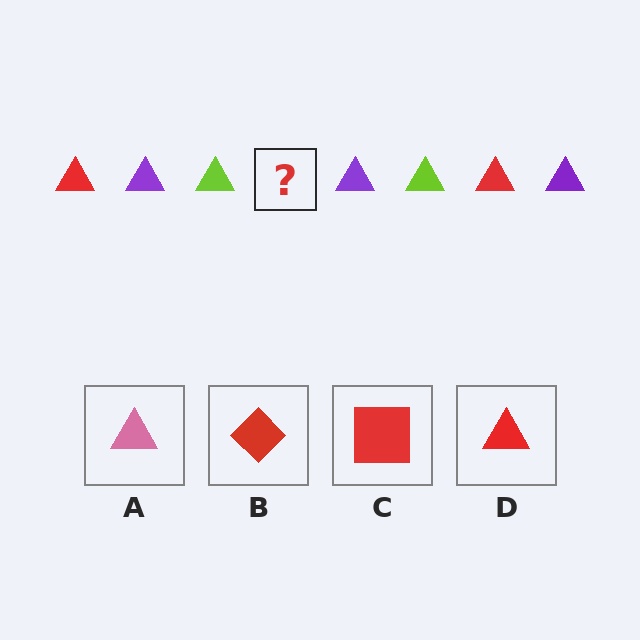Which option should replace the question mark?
Option D.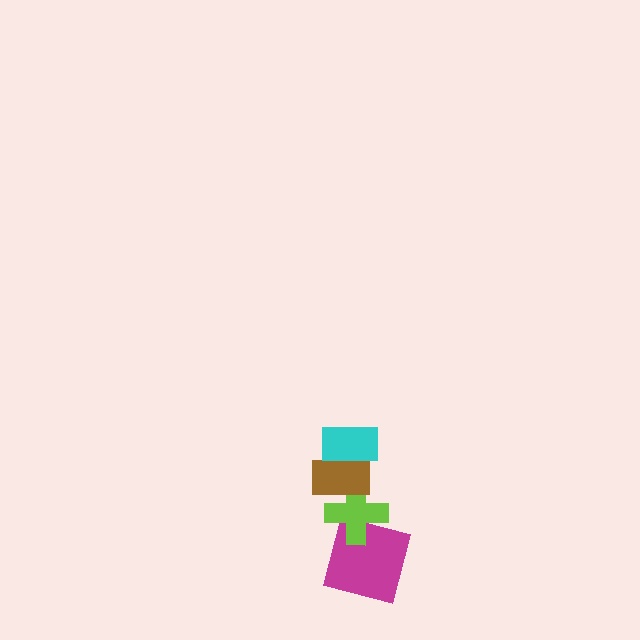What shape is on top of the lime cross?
The brown rectangle is on top of the lime cross.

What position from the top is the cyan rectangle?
The cyan rectangle is 1st from the top.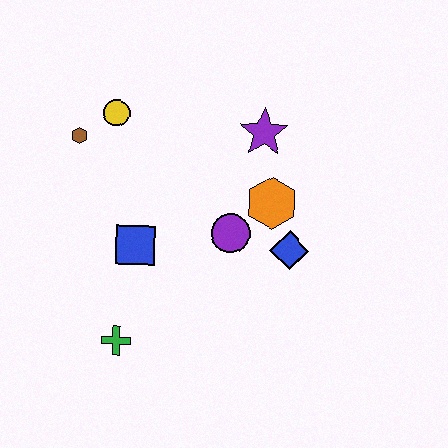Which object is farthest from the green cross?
The purple star is farthest from the green cross.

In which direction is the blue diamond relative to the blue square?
The blue diamond is to the right of the blue square.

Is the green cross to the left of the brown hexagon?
No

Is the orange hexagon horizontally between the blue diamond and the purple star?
Yes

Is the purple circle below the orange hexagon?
Yes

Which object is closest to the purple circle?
The orange hexagon is closest to the purple circle.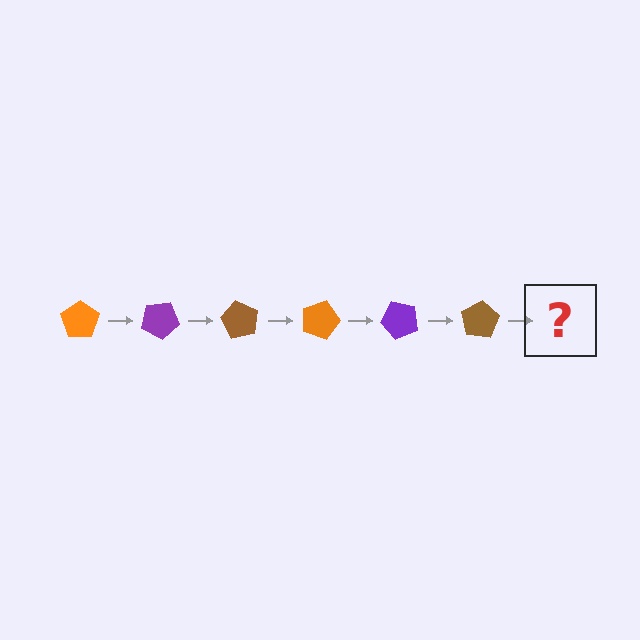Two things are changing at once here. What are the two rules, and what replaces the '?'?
The two rules are that it rotates 30 degrees each step and the color cycles through orange, purple, and brown. The '?' should be an orange pentagon, rotated 180 degrees from the start.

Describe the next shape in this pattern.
It should be an orange pentagon, rotated 180 degrees from the start.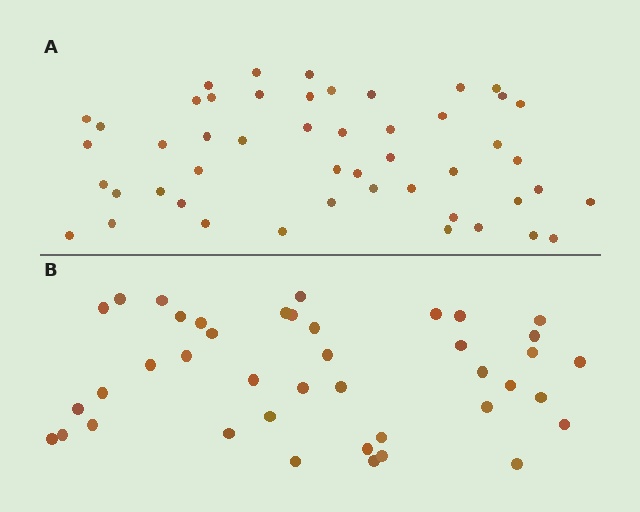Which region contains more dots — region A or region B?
Region A (the top region) has more dots.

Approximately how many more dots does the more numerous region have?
Region A has roughly 8 or so more dots than region B.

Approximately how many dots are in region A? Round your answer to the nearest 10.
About 50 dots. (The exact count is 49, which rounds to 50.)